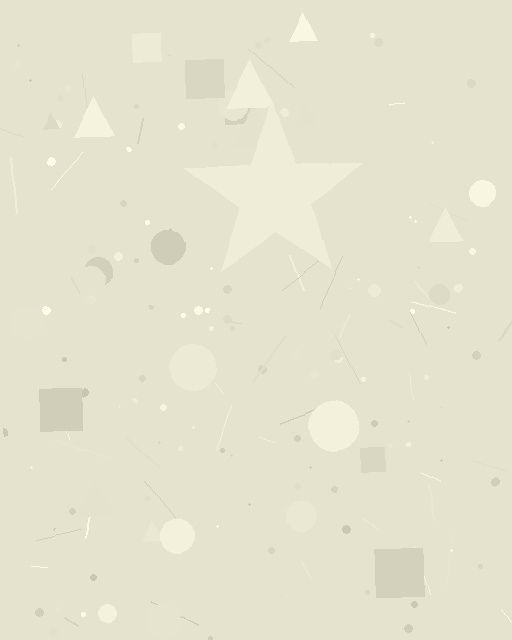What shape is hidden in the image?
A star is hidden in the image.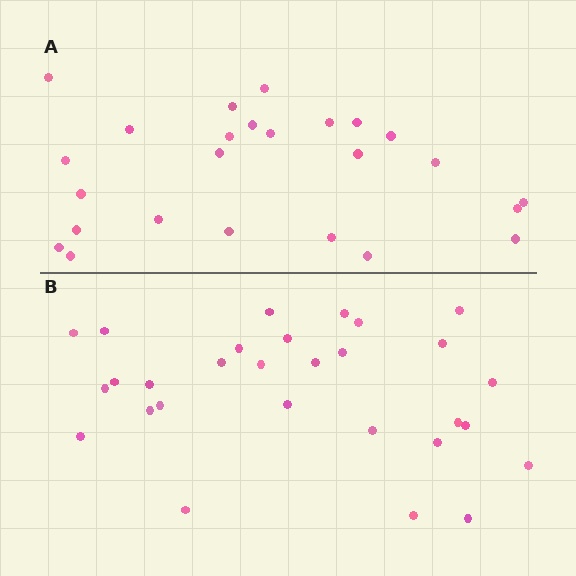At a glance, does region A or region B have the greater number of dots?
Region B (the bottom region) has more dots.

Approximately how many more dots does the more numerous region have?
Region B has about 4 more dots than region A.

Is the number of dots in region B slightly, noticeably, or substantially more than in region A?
Region B has only slightly more — the two regions are fairly close. The ratio is roughly 1.2 to 1.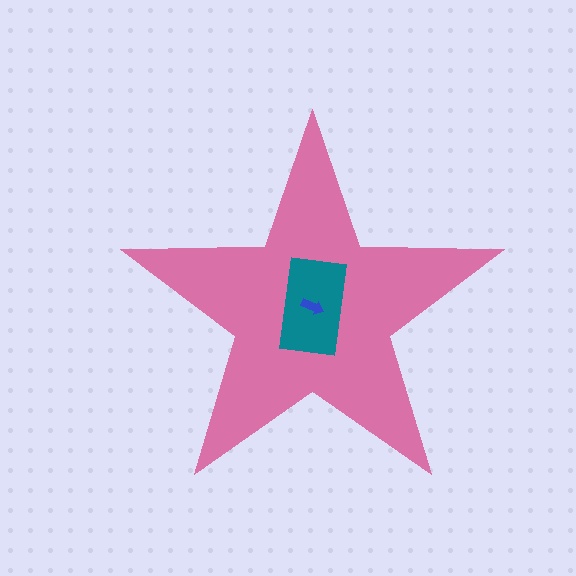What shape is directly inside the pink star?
The teal rectangle.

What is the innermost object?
The blue arrow.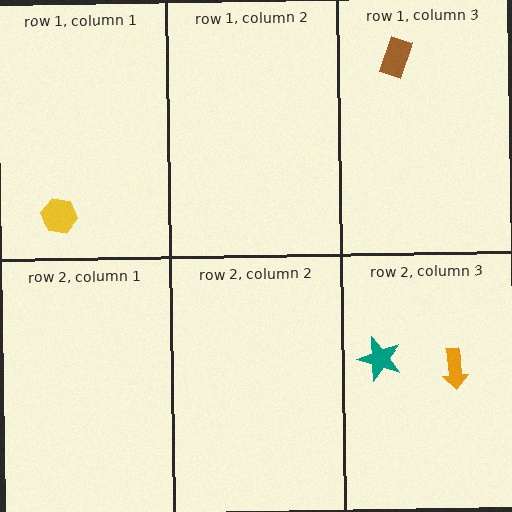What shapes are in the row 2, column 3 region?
The teal star, the orange arrow.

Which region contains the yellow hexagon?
The row 1, column 1 region.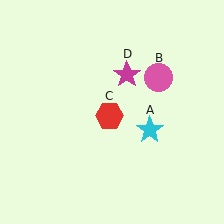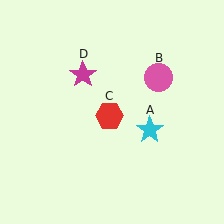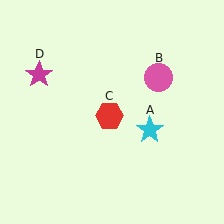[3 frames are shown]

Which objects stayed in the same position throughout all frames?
Cyan star (object A) and pink circle (object B) and red hexagon (object C) remained stationary.